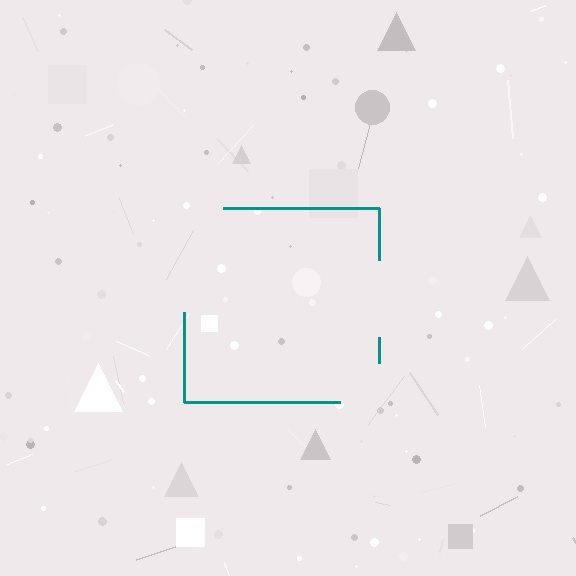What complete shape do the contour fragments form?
The contour fragments form a square.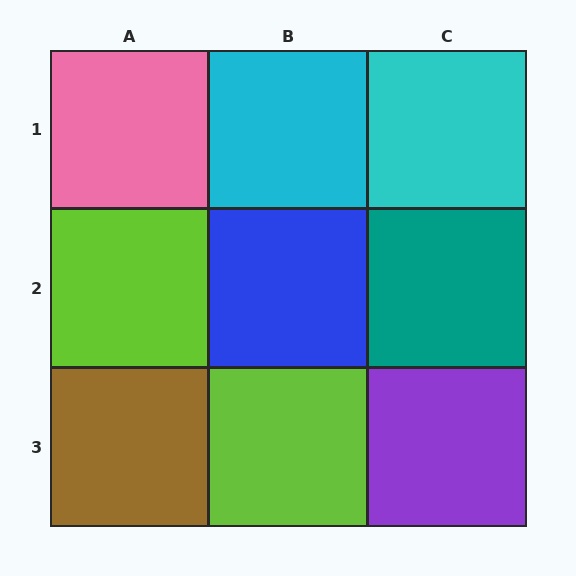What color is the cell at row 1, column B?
Cyan.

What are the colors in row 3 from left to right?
Brown, lime, purple.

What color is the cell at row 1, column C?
Cyan.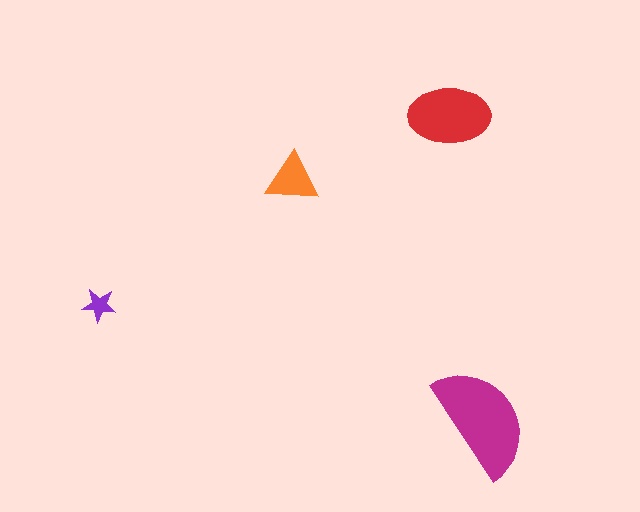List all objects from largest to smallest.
The magenta semicircle, the red ellipse, the orange triangle, the purple star.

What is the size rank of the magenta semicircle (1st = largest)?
1st.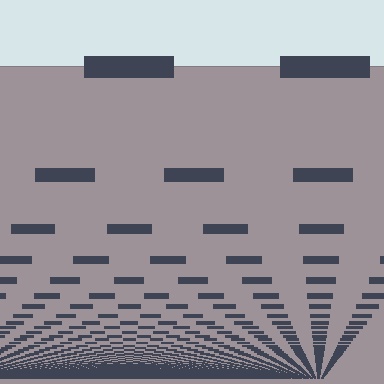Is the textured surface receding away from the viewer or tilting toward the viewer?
The surface appears to tilt toward the viewer. Texture elements get larger and sparser toward the top.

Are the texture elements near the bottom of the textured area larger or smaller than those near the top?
Smaller. The gradient is inverted — elements near the bottom are smaller and denser.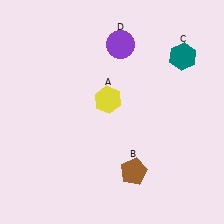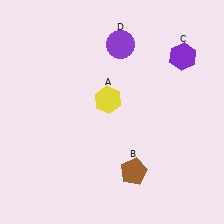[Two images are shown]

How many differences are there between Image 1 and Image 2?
There is 1 difference between the two images.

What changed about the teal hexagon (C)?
In Image 1, C is teal. In Image 2, it changed to purple.